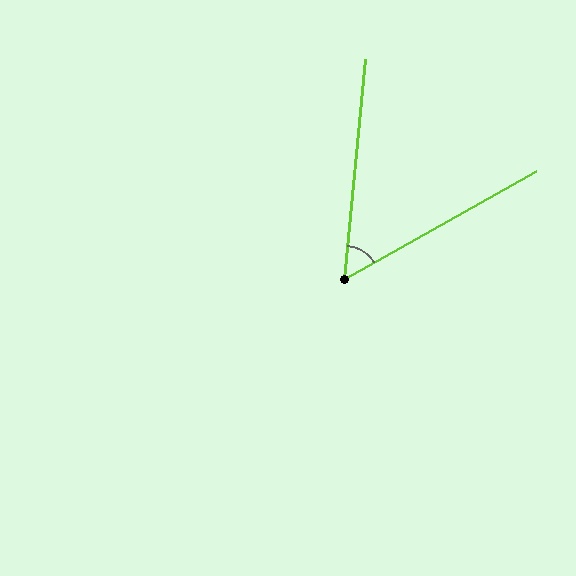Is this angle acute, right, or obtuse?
It is acute.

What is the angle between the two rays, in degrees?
Approximately 55 degrees.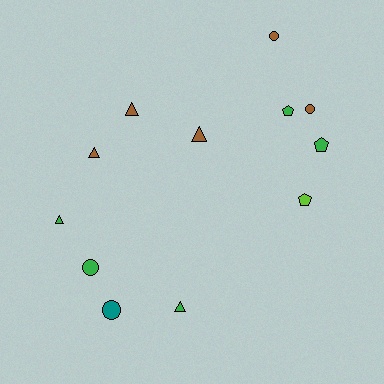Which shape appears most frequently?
Triangle, with 5 objects.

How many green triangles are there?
There are 2 green triangles.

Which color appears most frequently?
Brown, with 5 objects.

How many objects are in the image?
There are 12 objects.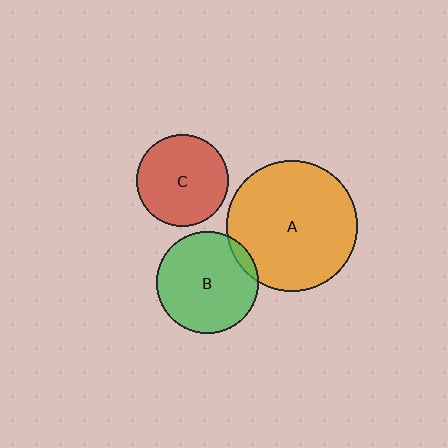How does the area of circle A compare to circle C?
Approximately 2.0 times.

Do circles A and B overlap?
Yes.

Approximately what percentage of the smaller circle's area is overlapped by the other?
Approximately 5%.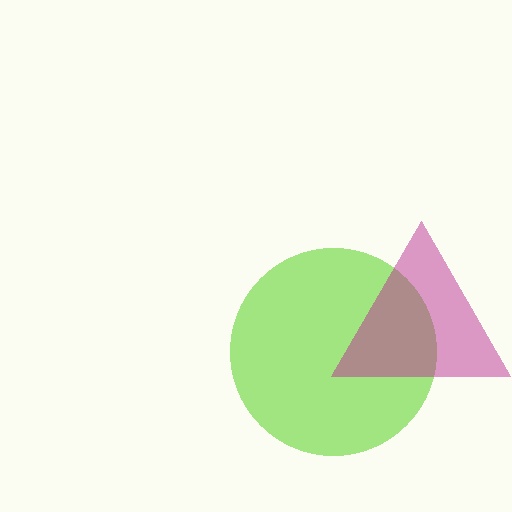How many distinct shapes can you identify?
There are 2 distinct shapes: a lime circle, a magenta triangle.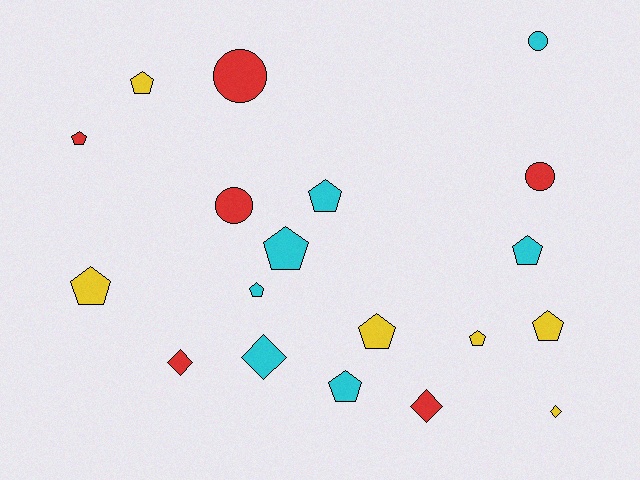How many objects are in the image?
There are 19 objects.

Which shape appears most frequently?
Pentagon, with 11 objects.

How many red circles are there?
There are 3 red circles.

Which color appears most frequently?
Cyan, with 7 objects.